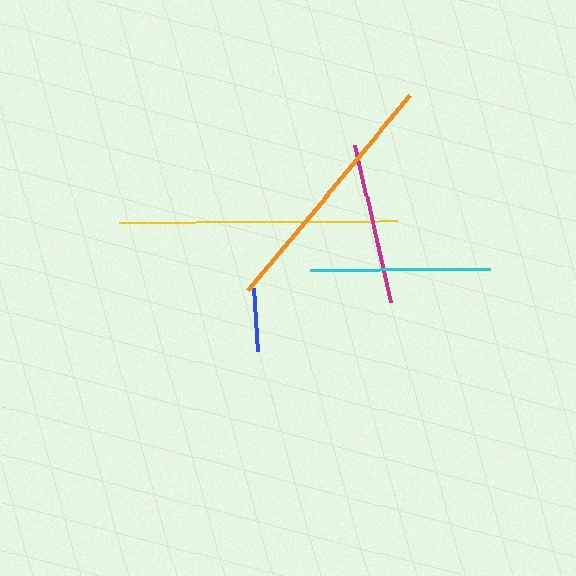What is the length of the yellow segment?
The yellow segment is approximately 278 pixels long.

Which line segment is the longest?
The yellow line is the longest at approximately 278 pixels.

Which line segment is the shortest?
The blue line is the shortest at approximately 63 pixels.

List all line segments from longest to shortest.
From longest to shortest: yellow, orange, cyan, magenta, blue.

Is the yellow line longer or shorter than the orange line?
The yellow line is longer than the orange line.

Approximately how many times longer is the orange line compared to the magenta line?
The orange line is approximately 1.6 times the length of the magenta line.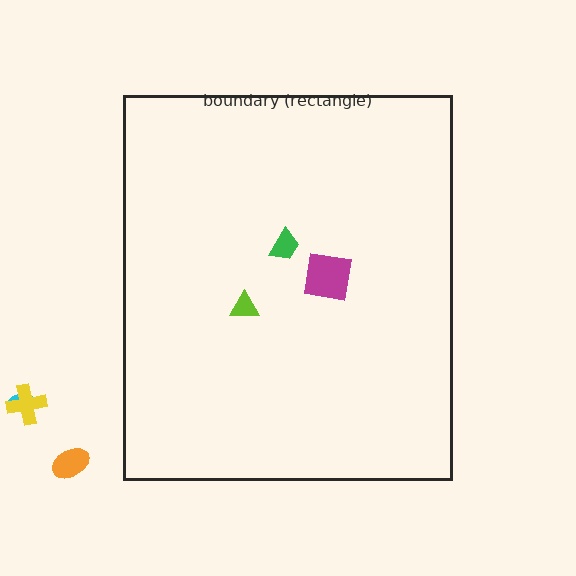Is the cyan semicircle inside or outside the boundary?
Outside.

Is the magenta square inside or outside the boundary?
Inside.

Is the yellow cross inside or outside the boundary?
Outside.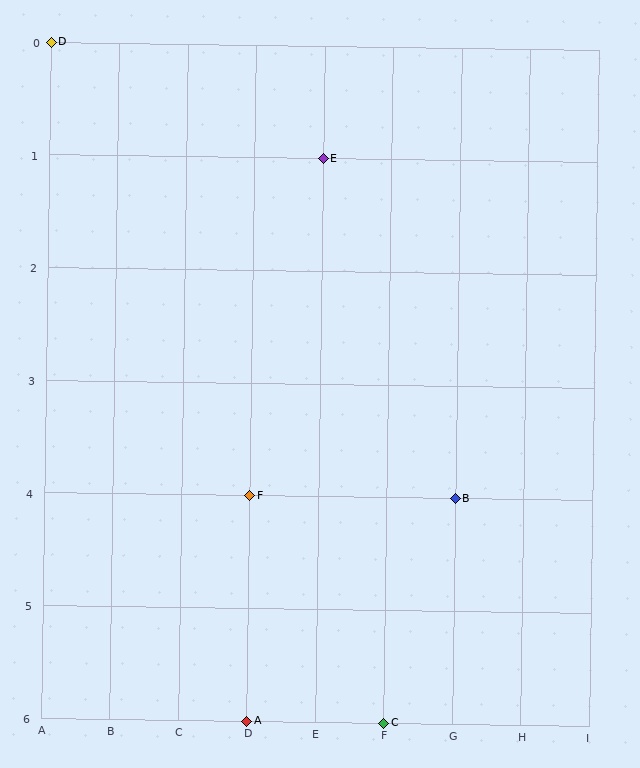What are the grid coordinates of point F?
Point F is at grid coordinates (D, 4).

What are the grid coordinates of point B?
Point B is at grid coordinates (G, 4).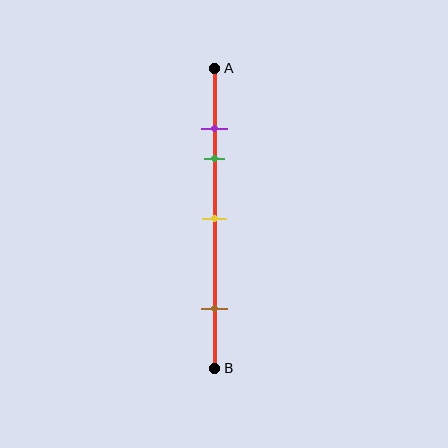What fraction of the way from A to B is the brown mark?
The brown mark is approximately 80% (0.8) of the way from A to B.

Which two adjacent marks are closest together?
The purple and green marks are the closest adjacent pair.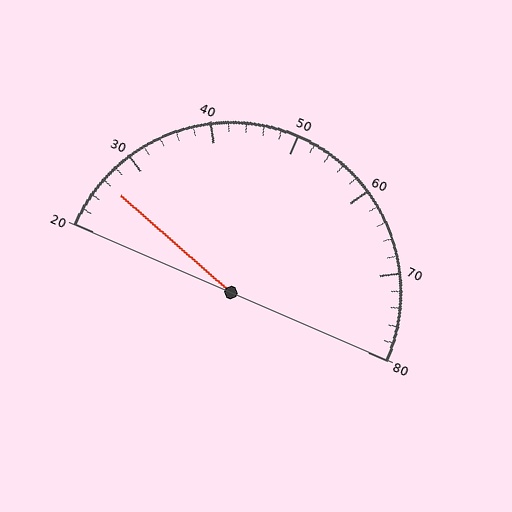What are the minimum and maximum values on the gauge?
The gauge ranges from 20 to 80.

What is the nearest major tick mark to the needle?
The nearest major tick mark is 30.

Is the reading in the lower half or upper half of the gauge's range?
The reading is in the lower half of the range (20 to 80).